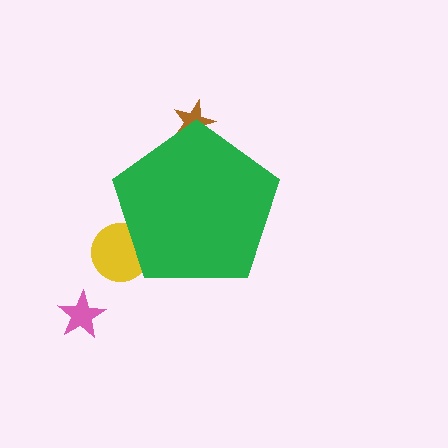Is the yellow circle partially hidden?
Yes, the yellow circle is partially hidden behind the green pentagon.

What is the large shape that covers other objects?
A green pentagon.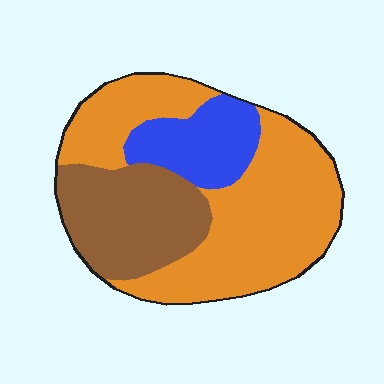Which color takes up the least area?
Blue, at roughly 15%.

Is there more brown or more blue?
Brown.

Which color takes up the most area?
Orange, at roughly 55%.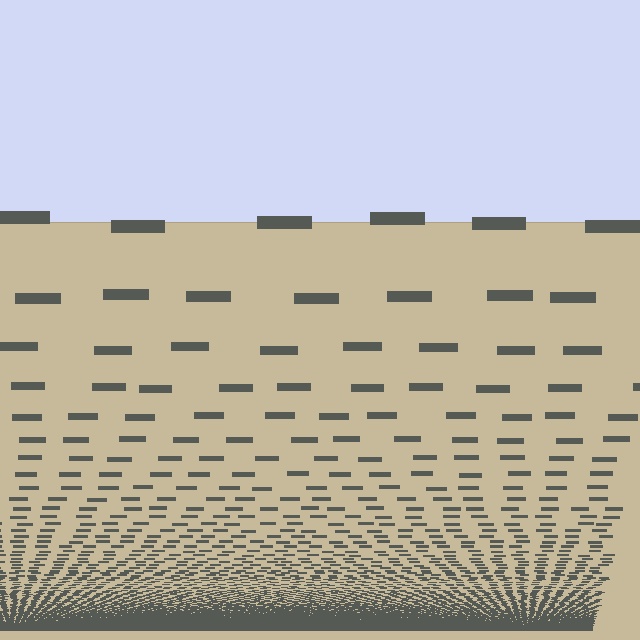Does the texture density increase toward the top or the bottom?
Density increases toward the bottom.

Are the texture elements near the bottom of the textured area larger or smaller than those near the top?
Smaller. The gradient is inverted — elements near the bottom are smaller and denser.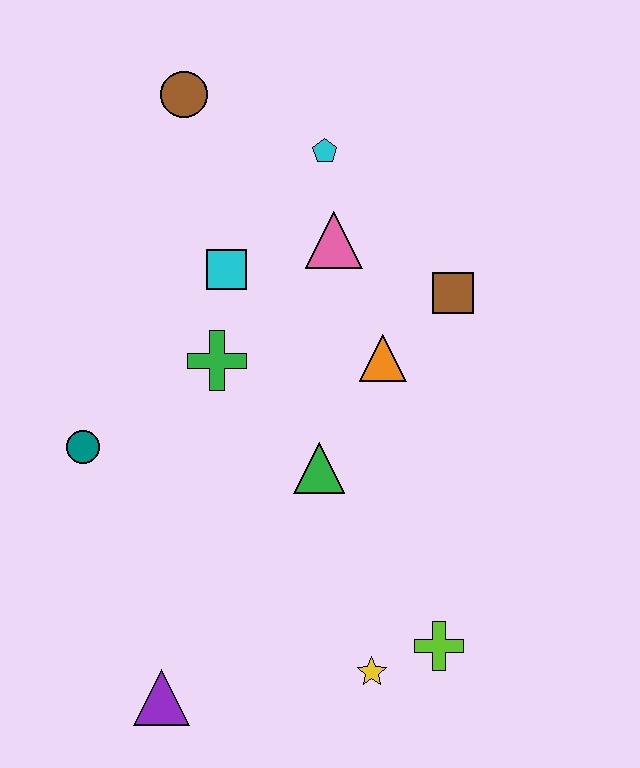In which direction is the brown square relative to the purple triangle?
The brown square is above the purple triangle.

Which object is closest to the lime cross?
The yellow star is closest to the lime cross.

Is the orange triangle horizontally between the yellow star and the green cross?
No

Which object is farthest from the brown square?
The purple triangle is farthest from the brown square.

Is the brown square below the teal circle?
No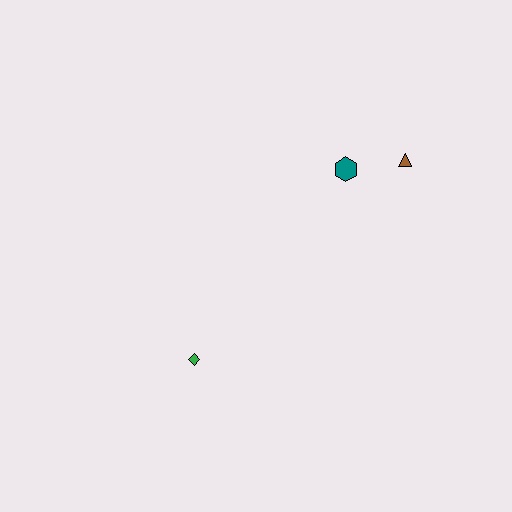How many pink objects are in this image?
There are no pink objects.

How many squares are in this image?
There are no squares.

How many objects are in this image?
There are 3 objects.